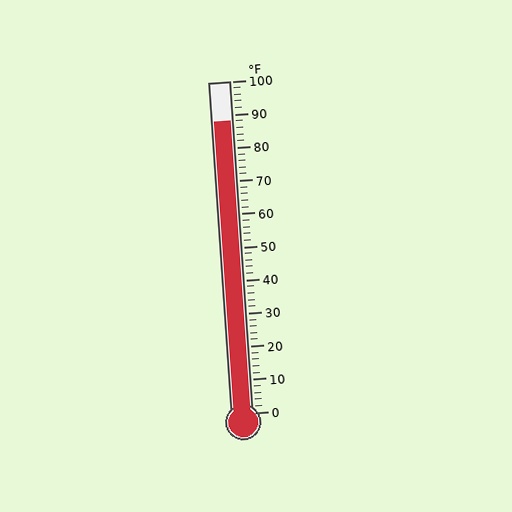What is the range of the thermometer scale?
The thermometer scale ranges from 0°F to 100°F.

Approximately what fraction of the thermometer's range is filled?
The thermometer is filled to approximately 90% of its range.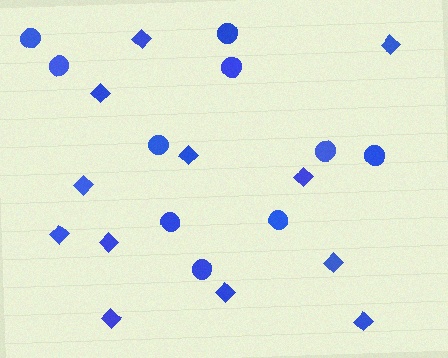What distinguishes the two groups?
There are 2 groups: one group of diamonds (12) and one group of circles (10).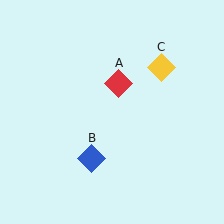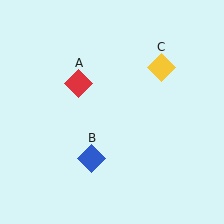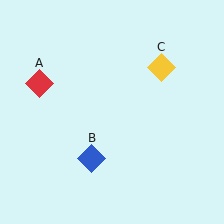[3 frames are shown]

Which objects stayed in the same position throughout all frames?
Blue diamond (object B) and yellow diamond (object C) remained stationary.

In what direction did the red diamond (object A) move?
The red diamond (object A) moved left.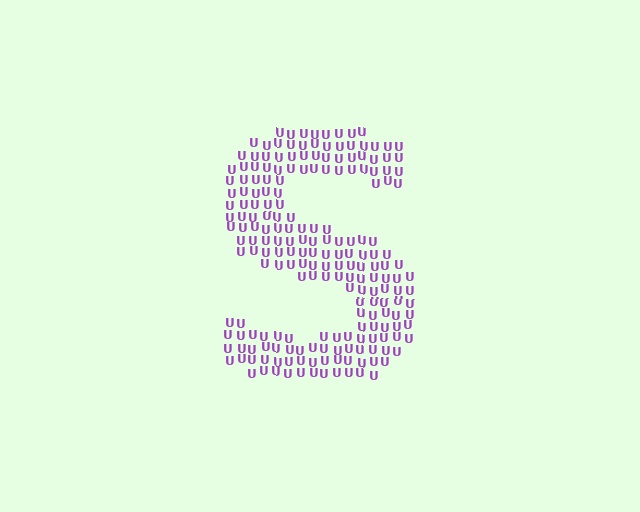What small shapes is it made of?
It is made of small letter U's.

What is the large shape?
The large shape is the letter S.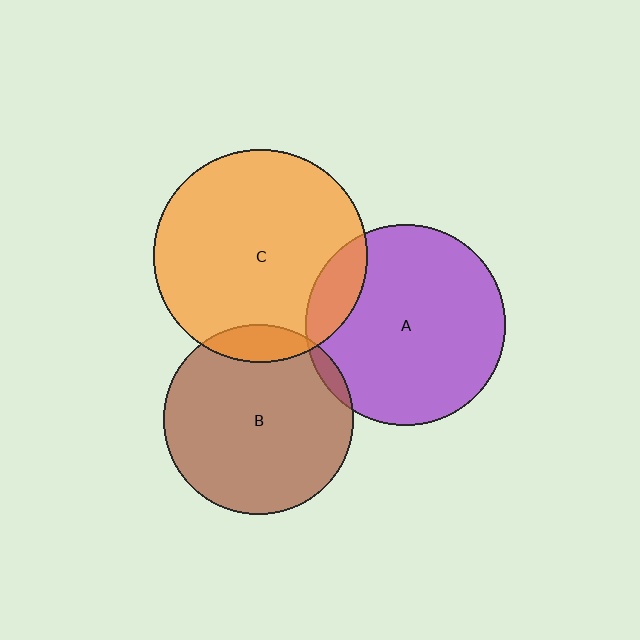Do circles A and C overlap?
Yes.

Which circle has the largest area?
Circle C (orange).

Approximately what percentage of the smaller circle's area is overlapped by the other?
Approximately 15%.